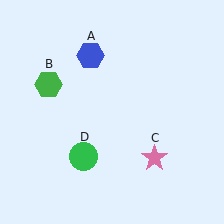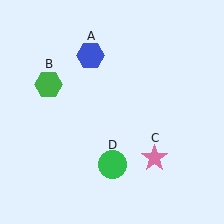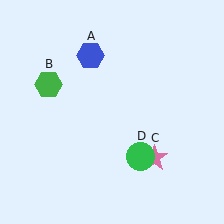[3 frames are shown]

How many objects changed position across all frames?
1 object changed position: green circle (object D).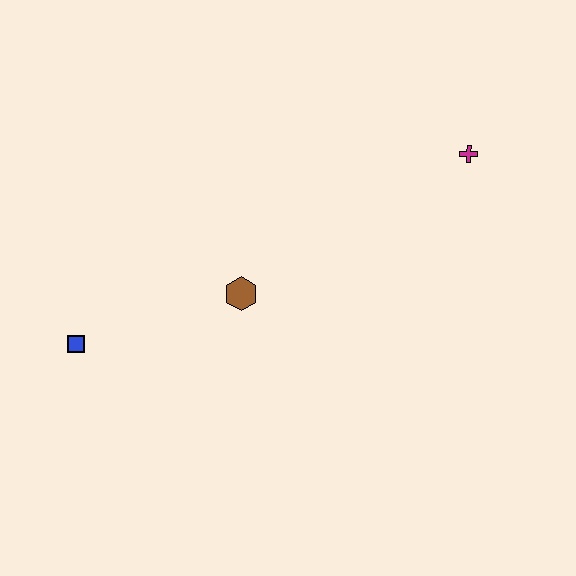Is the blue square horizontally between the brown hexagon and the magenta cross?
No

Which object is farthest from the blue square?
The magenta cross is farthest from the blue square.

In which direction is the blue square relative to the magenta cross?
The blue square is to the left of the magenta cross.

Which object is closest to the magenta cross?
The brown hexagon is closest to the magenta cross.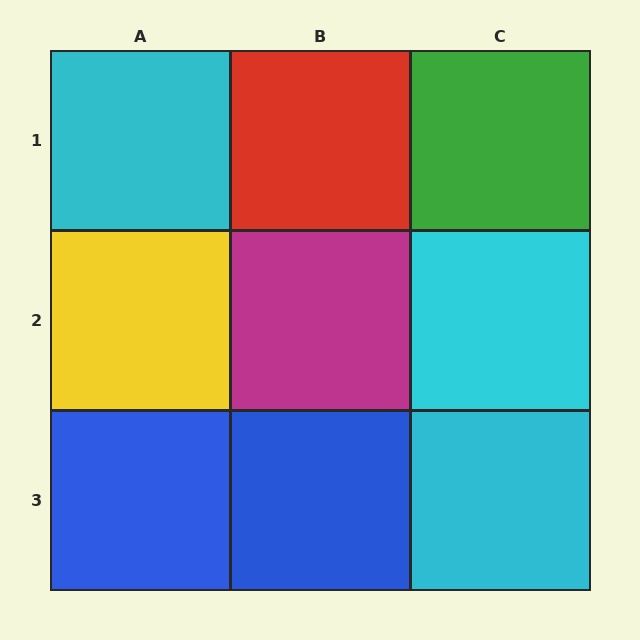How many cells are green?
1 cell is green.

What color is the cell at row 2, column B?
Magenta.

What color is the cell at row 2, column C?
Cyan.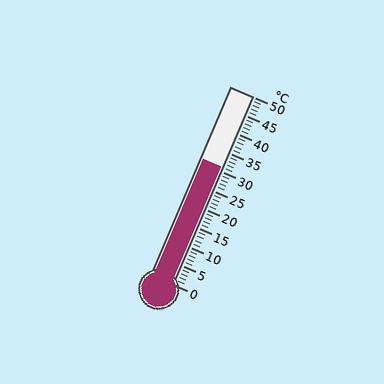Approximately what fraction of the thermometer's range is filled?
The thermometer is filled to approximately 60% of its range.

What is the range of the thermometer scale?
The thermometer scale ranges from 0°C to 50°C.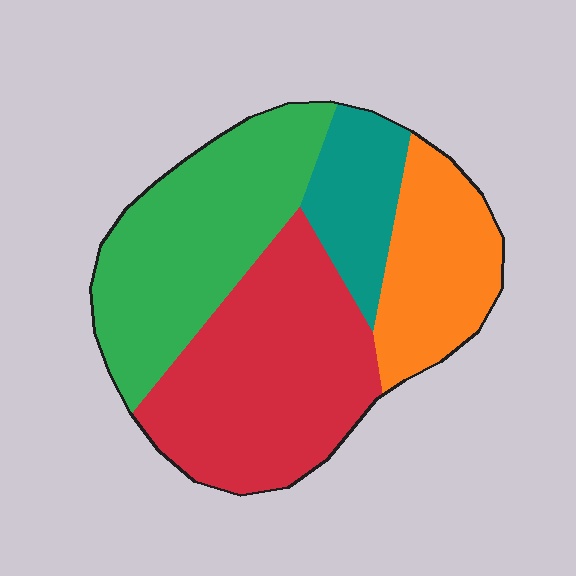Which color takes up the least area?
Teal, at roughly 15%.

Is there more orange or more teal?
Orange.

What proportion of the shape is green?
Green covers around 30% of the shape.